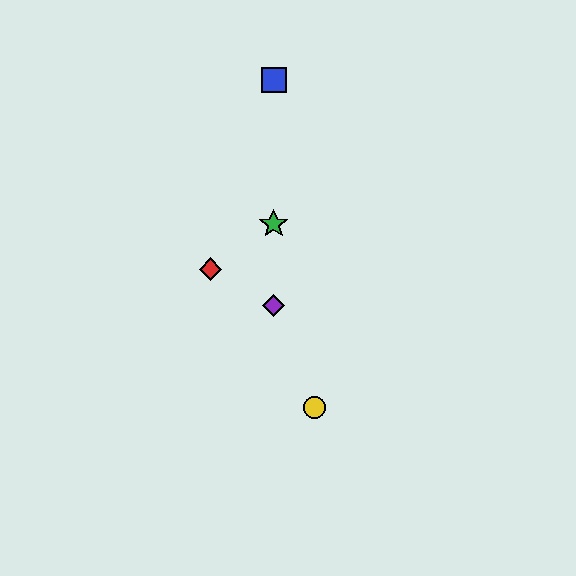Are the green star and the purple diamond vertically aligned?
Yes, both are at x≈274.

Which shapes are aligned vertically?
The blue square, the green star, the purple diamond are aligned vertically.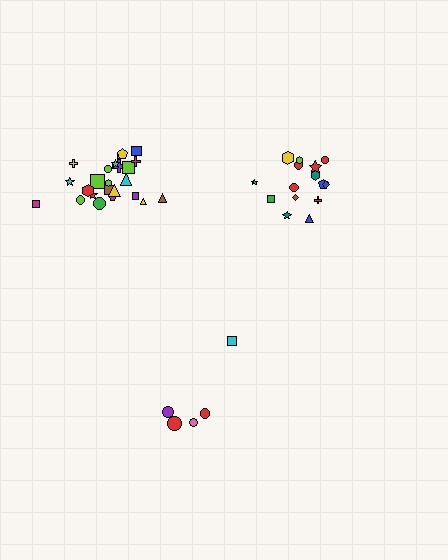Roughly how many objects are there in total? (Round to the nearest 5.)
Roughly 45 objects in total.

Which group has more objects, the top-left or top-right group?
The top-left group.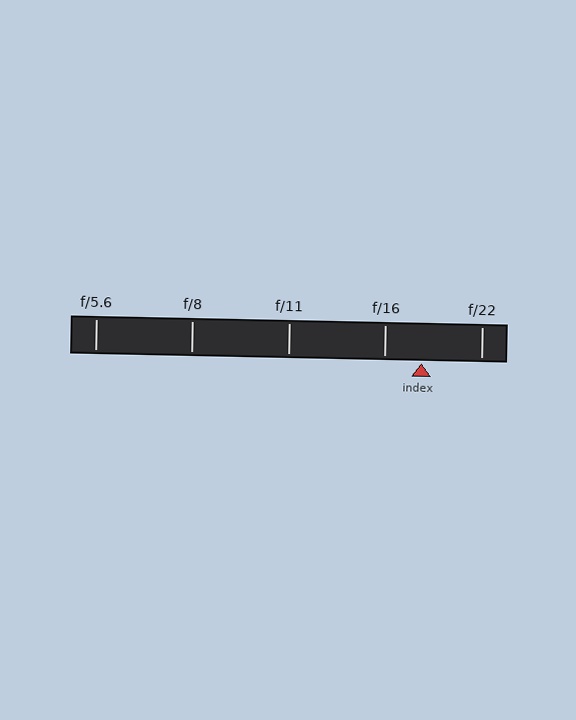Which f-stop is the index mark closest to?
The index mark is closest to f/16.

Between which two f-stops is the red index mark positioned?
The index mark is between f/16 and f/22.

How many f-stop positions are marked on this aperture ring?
There are 5 f-stop positions marked.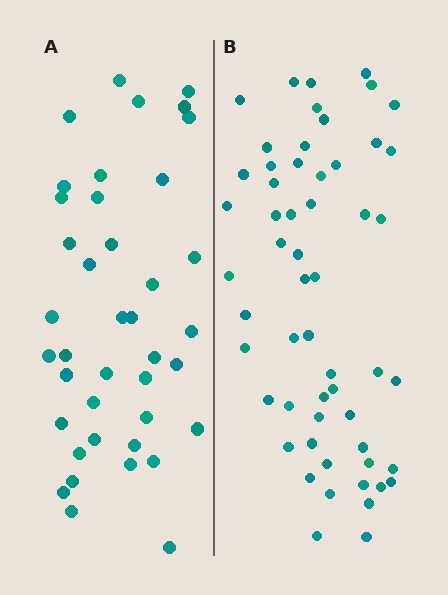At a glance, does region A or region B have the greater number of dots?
Region B (the right region) has more dots.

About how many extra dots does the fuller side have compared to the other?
Region B has approximately 15 more dots than region A.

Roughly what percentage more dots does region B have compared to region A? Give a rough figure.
About 40% more.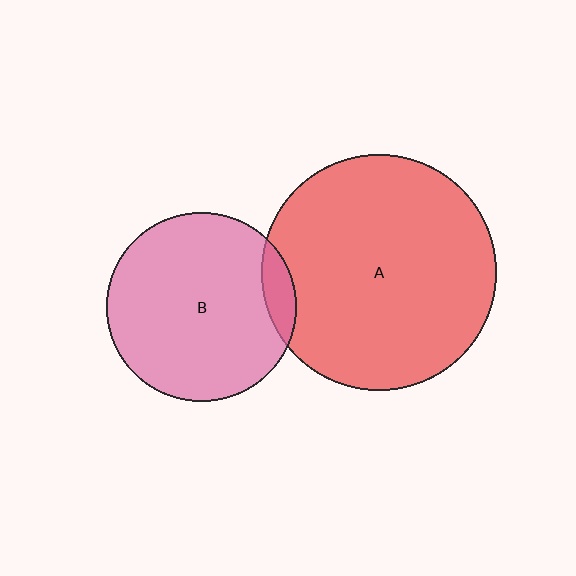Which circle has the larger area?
Circle A (red).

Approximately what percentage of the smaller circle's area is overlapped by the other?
Approximately 10%.